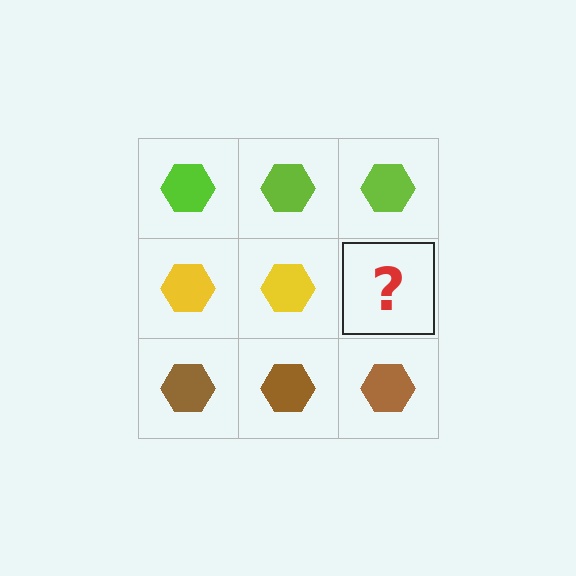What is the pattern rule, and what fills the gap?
The rule is that each row has a consistent color. The gap should be filled with a yellow hexagon.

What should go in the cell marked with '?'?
The missing cell should contain a yellow hexagon.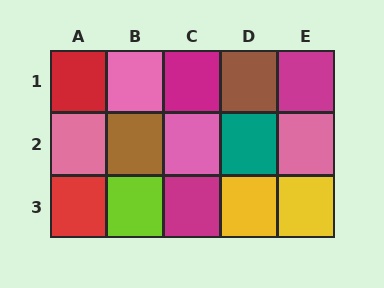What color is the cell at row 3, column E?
Yellow.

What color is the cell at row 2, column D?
Teal.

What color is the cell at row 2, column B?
Brown.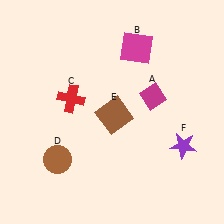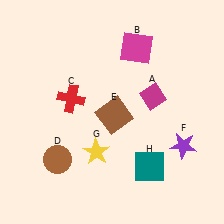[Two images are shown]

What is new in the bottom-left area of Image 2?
A yellow star (G) was added in the bottom-left area of Image 2.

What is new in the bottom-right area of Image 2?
A teal square (H) was added in the bottom-right area of Image 2.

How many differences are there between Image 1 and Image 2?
There are 2 differences between the two images.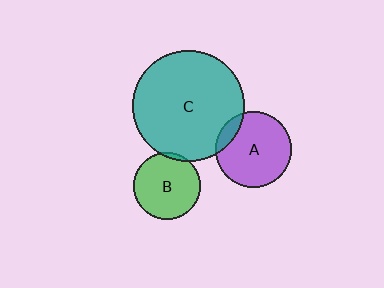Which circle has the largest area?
Circle C (teal).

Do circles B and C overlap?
Yes.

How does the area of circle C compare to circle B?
Approximately 2.8 times.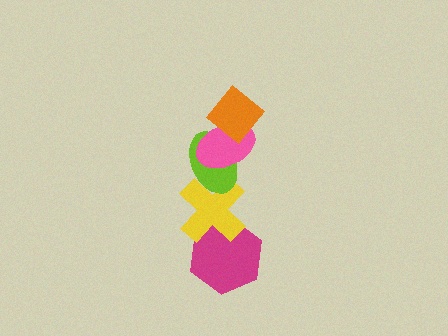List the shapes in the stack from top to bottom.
From top to bottom: the orange diamond, the pink ellipse, the lime ellipse, the yellow cross, the magenta hexagon.